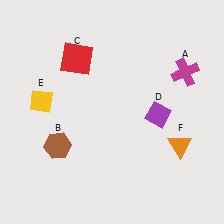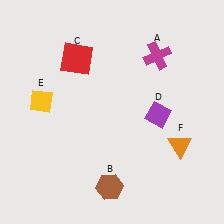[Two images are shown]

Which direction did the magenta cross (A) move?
The magenta cross (A) moved left.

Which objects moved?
The objects that moved are: the magenta cross (A), the brown hexagon (B).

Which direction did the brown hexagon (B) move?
The brown hexagon (B) moved right.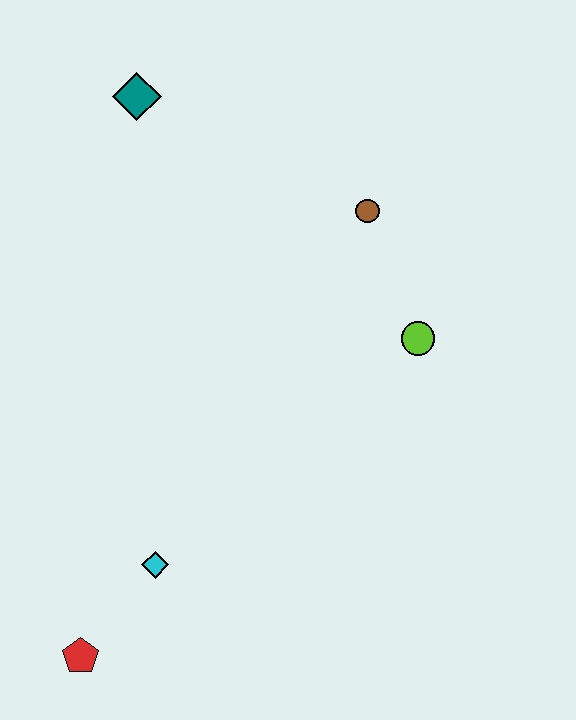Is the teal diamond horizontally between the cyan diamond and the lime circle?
No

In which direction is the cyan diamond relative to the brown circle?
The cyan diamond is below the brown circle.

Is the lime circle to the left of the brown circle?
No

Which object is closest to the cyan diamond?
The red pentagon is closest to the cyan diamond.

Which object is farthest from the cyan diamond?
The teal diamond is farthest from the cyan diamond.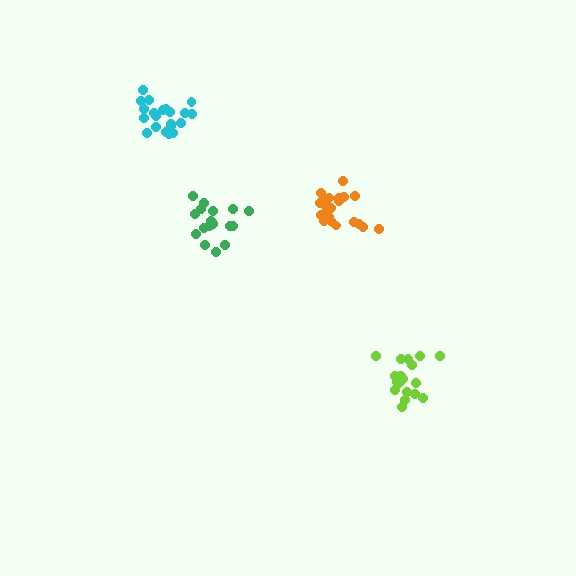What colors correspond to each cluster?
The clusters are colored: lime, cyan, green, orange.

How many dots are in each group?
Group 1: 19 dots, Group 2: 21 dots, Group 3: 19 dots, Group 4: 20 dots (79 total).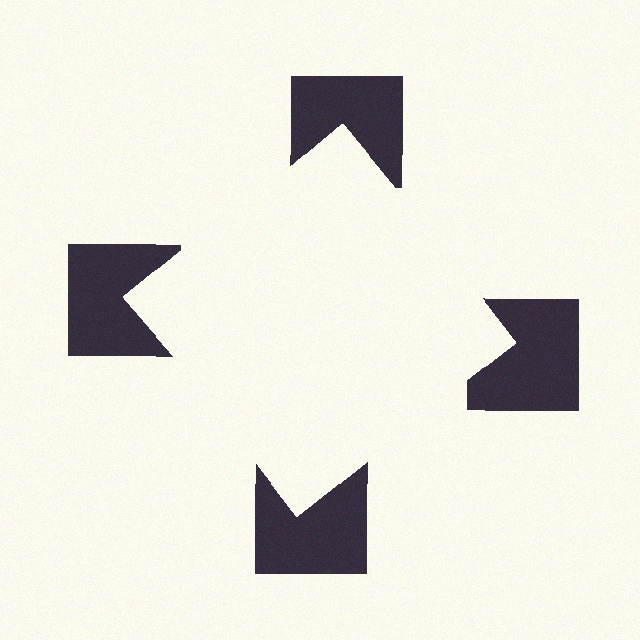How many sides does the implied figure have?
4 sides.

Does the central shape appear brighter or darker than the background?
It typically appears slightly brighter than the background, even though no actual brightness change is drawn.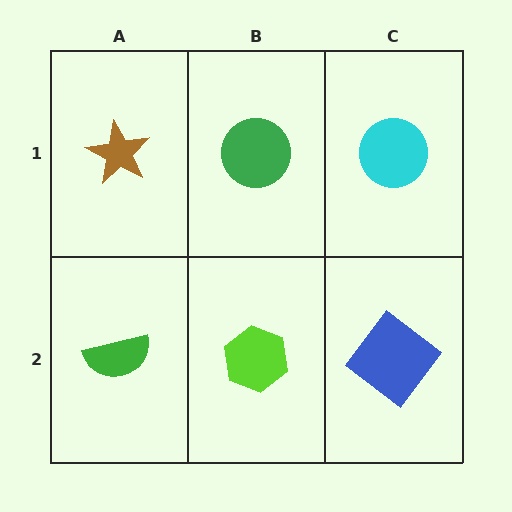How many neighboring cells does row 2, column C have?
2.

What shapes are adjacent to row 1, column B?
A lime hexagon (row 2, column B), a brown star (row 1, column A), a cyan circle (row 1, column C).